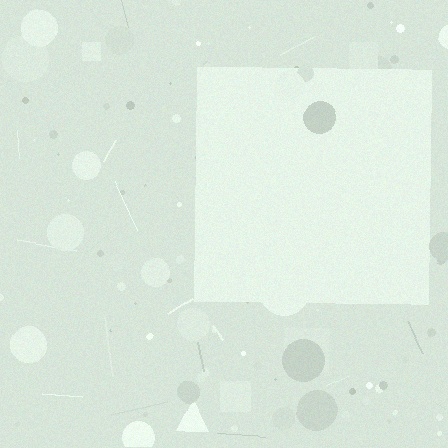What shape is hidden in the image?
A square is hidden in the image.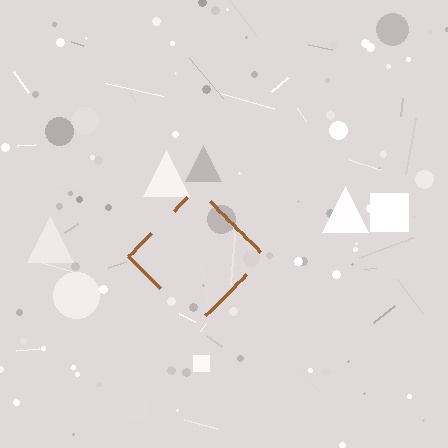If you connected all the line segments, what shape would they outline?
They would outline a diamond.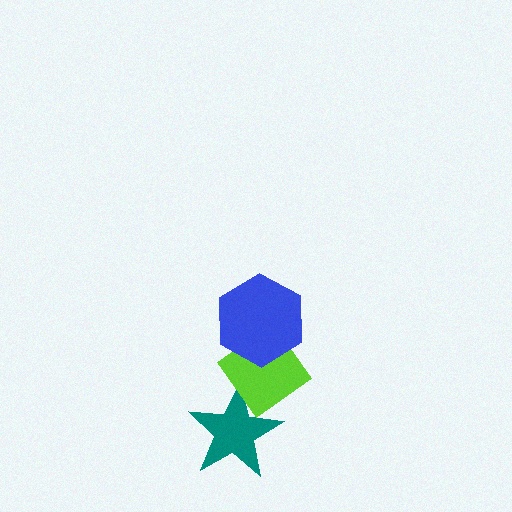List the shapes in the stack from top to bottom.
From top to bottom: the blue hexagon, the lime diamond, the teal star.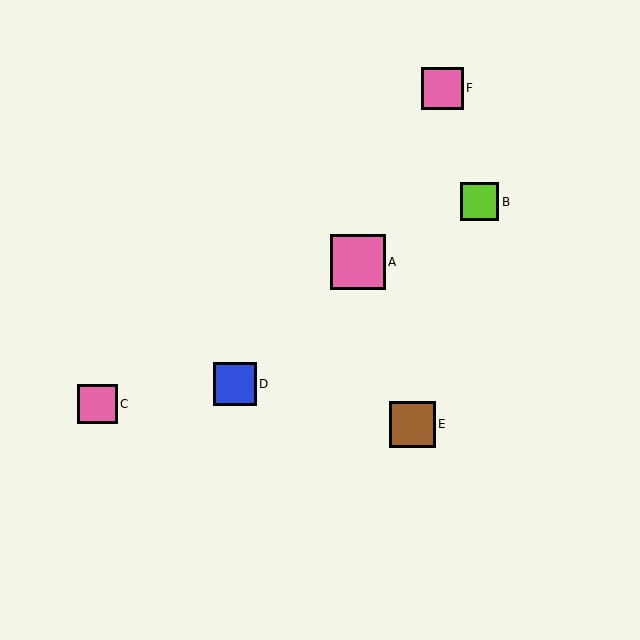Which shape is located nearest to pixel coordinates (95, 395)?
The pink square (labeled C) at (97, 404) is nearest to that location.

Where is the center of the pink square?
The center of the pink square is at (97, 404).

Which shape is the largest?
The pink square (labeled A) is the largest.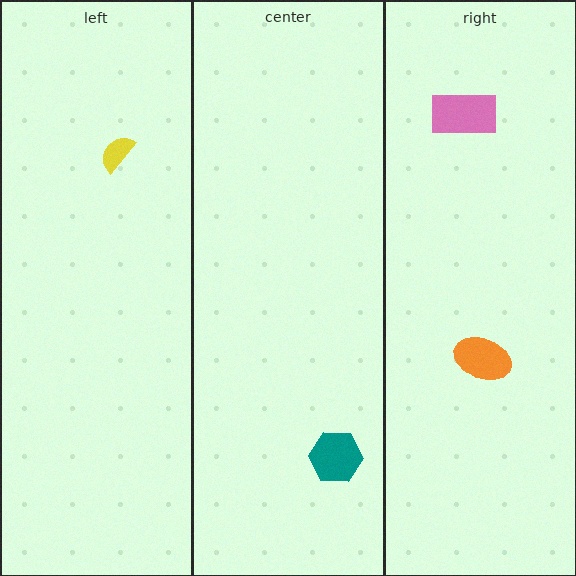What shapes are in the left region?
The yellow semicircle.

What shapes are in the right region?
The orange ellipse, the pink rectangle.